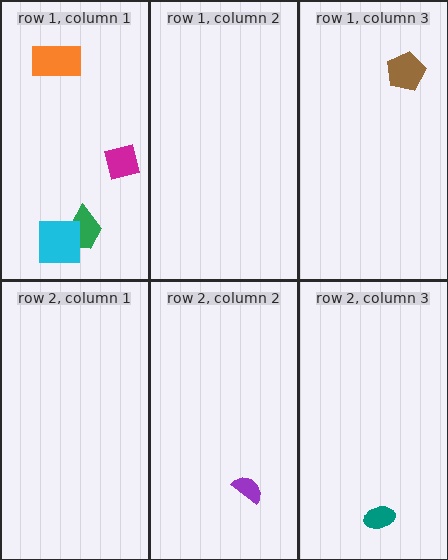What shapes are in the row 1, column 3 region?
The brown pentagon.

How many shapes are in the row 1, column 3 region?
1.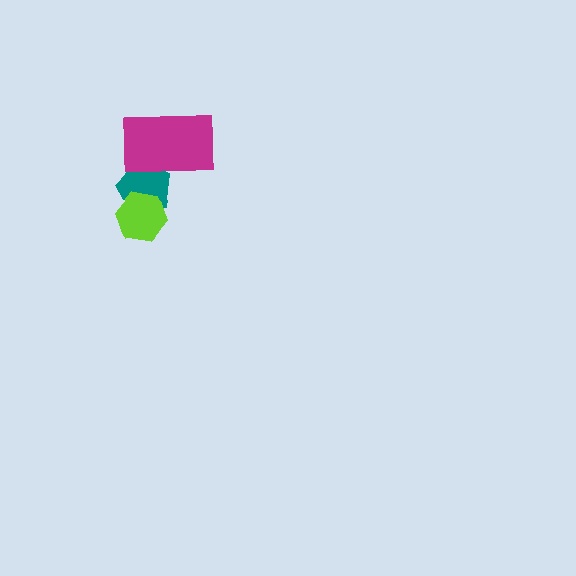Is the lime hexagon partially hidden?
No, no other shape covers it.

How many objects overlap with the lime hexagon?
1 object overlaps with the lime hexagon.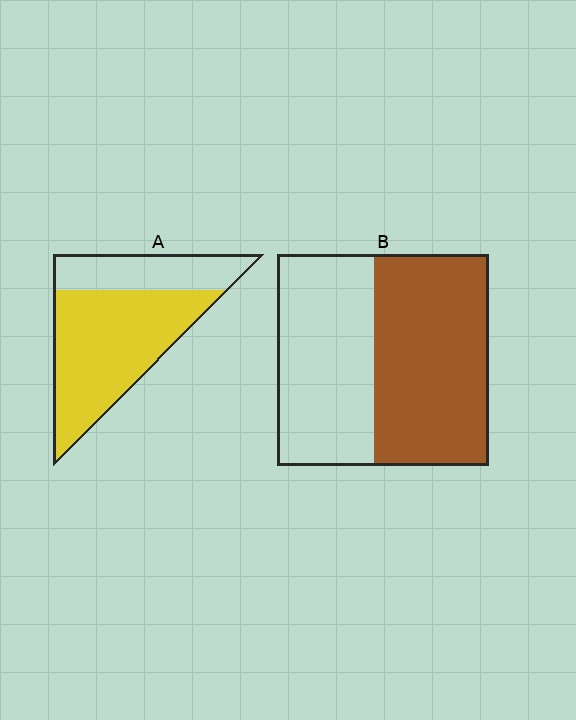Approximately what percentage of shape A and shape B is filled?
A is approximately 70% and B is approximately 55%.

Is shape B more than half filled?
Yes.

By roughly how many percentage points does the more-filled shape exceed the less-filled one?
By roughly 15 percentage points (A over B).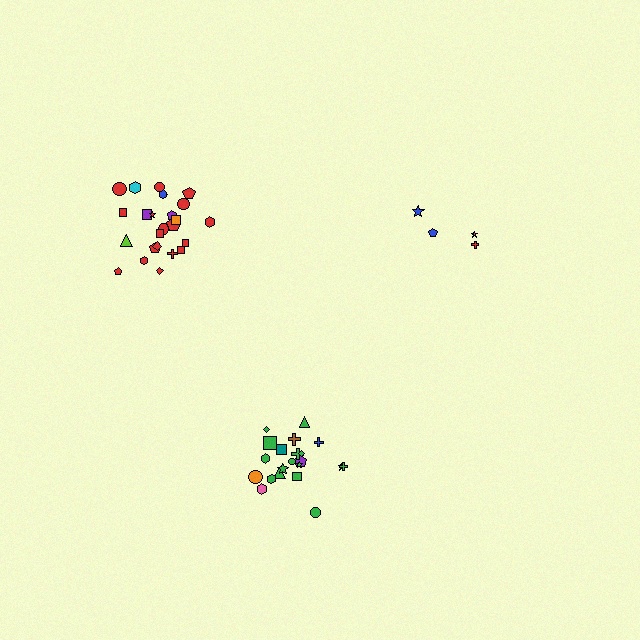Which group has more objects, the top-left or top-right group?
The top-left group.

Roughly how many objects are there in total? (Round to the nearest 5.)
Roughly 50 objects in total.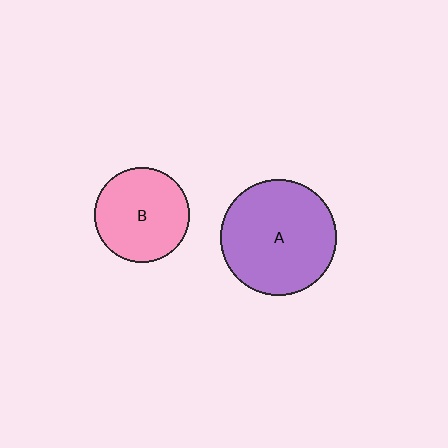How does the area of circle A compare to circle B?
Approximately 1.5 times.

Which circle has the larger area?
Circle A (purple).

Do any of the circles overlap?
No, none of the circles overlap.